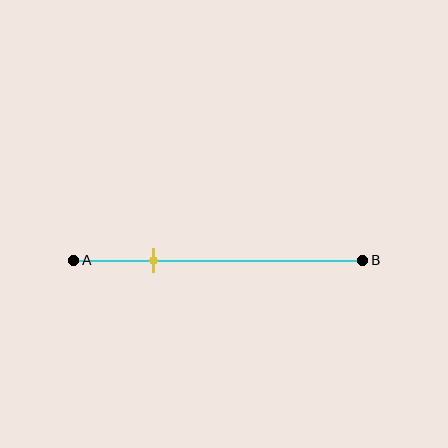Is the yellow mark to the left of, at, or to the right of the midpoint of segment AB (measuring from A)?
The yellow mark is to the left of the midpoint of segment AB.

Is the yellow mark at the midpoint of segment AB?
No, the mark is at about 30% from A, not at the 50% midpoint.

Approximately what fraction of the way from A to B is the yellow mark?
The yellow mark is approximately 30% of the way from A to B.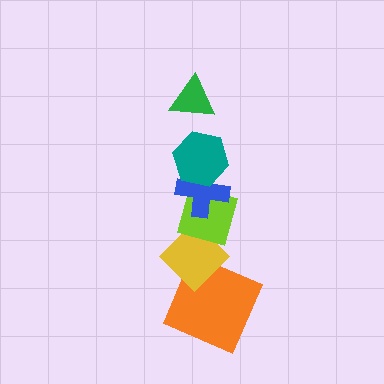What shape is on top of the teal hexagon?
The green triangle is on top of the teal hexagon.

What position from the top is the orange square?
The orange square is 6th from the top.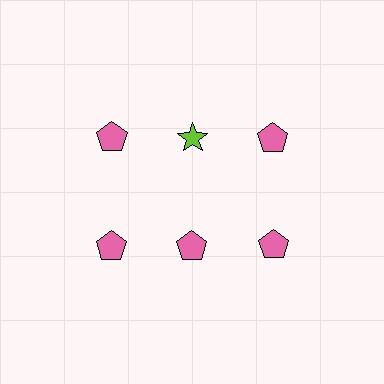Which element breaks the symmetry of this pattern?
The lime star in the top row, second from left column breaks the symmetry. All other shapes are pink pentagons.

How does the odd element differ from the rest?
It differs in both color (lime instead of pink) and shape (star instead of pentagon).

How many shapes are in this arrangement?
There are 6 shapes arranged in a grid pattern.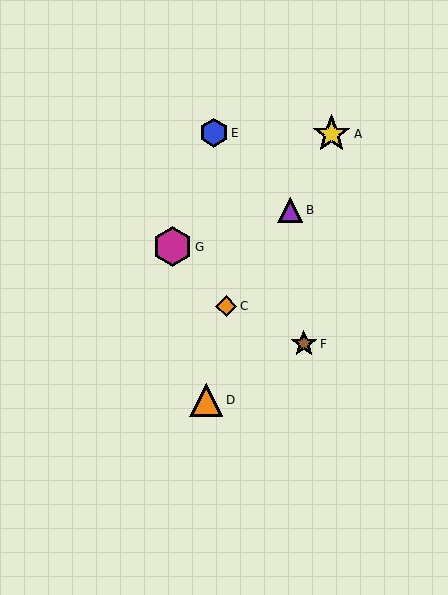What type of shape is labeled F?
Shape F is a brown star.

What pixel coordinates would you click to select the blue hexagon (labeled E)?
Click at (214, 133) to select the blue hexagon E.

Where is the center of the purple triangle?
The center of the purple triangle is at (290, 210).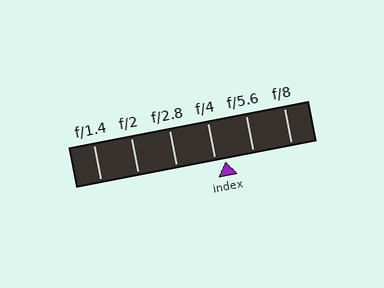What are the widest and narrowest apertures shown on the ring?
The widest aperture shown is f/1.4 and the narrowest is f/8.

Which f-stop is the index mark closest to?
The index mark is closest to f/4.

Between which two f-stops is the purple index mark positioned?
The index mark is between f/4 and f/5.6.